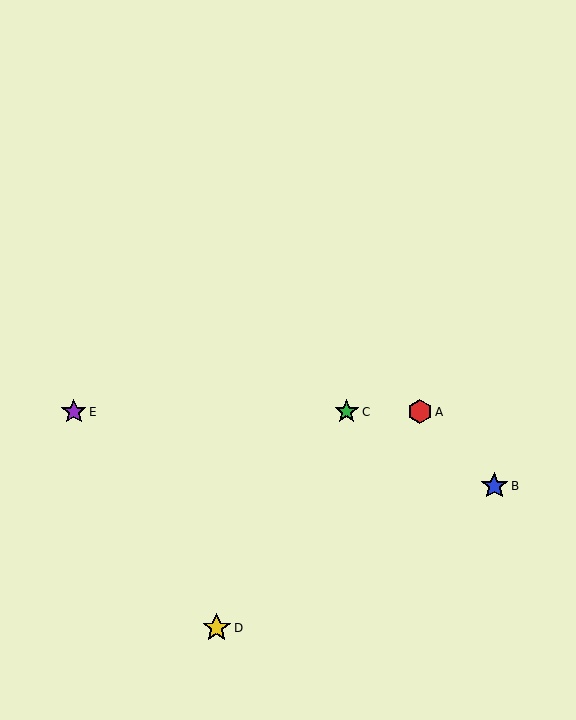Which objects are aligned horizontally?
Objects A, C, E are aligned horizontally.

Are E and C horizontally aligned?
Yes, both are at y≈412.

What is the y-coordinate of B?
Object B is at y≈486.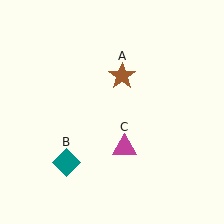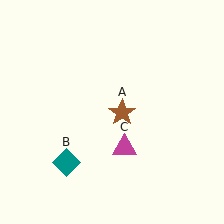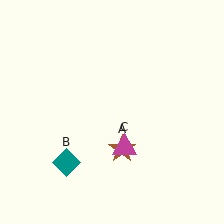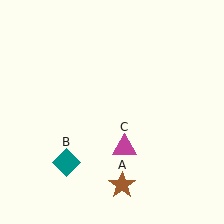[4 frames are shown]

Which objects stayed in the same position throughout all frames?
Teal diamond (object B) and magenta triangle (object C) remained stationary.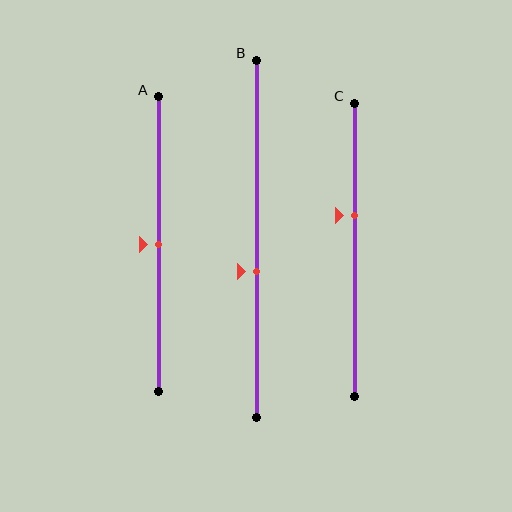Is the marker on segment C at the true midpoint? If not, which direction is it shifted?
No, the marker on segment C is shifted upward by about 12% of the segment length.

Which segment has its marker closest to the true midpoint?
Segment A has its marker closest to the true midpoint.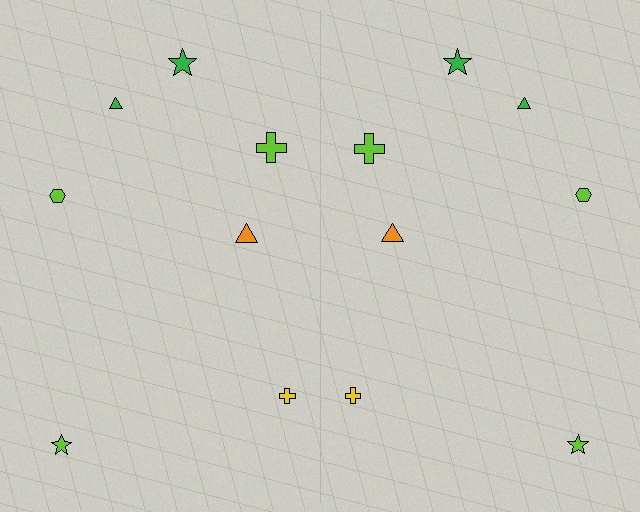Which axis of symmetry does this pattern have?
The pattern has a vertical axis of symmetry running through the center of the image.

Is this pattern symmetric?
Yes, this pattern has bilateral (reflection) symmetry.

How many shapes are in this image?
There are 14 shapes in this image.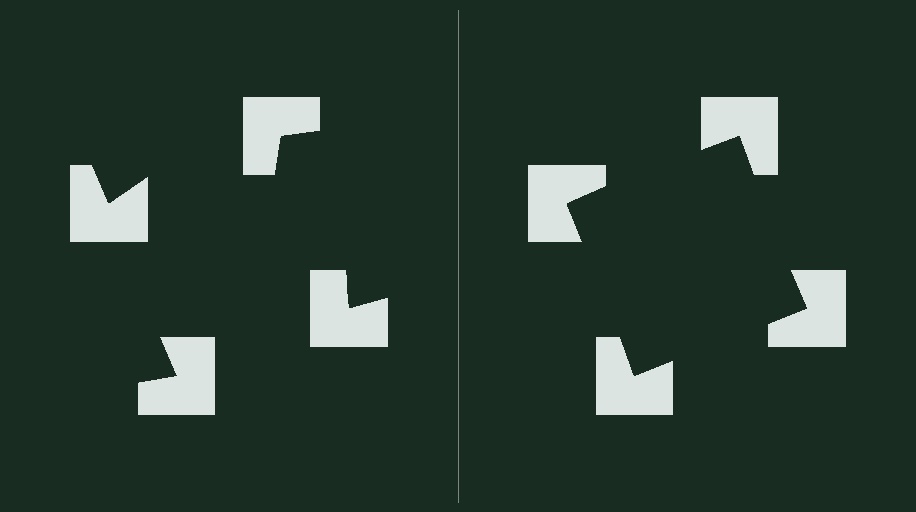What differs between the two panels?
The notched squares are positioned identically on both sides; only the wedge orientations differ. On the right they align to a square; on the left they are misaligned.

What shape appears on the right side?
An illusory square.